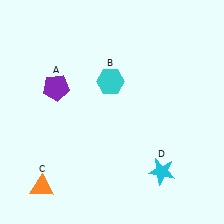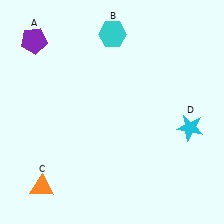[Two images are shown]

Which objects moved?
The objects that moved are: the purple pentagon (A), the cyan hexagon (B), the cyan star (D).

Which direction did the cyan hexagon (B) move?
The cyan hexagon (B) moved up.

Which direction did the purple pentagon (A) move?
The purple pentagon (A) moved up.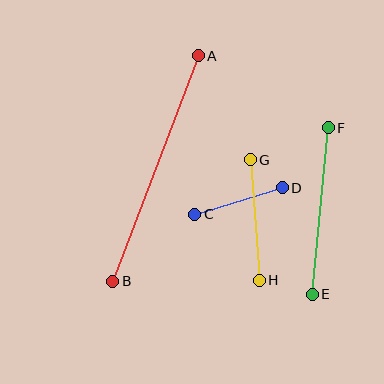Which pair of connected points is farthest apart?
Points A and B are farthest apart.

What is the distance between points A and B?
The distance is approximately 241 pixels.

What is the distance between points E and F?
The distance is approximately 167 pixels.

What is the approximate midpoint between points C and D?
The midpoint is at approximately (238, 201) pixels.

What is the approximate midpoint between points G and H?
The midpoint is at approximately (255, 220) pixels.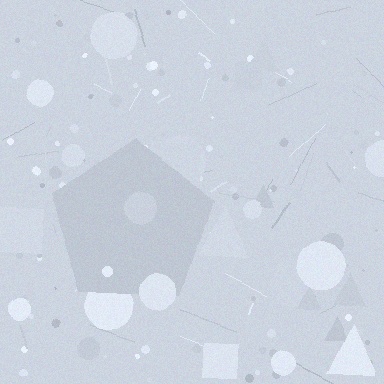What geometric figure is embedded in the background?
A pentagon is embedded in the background.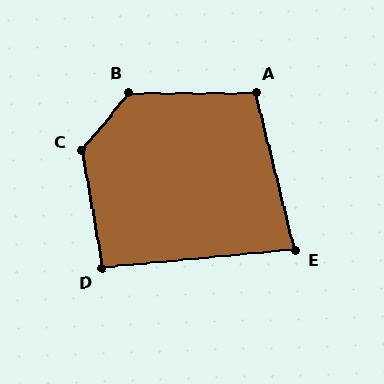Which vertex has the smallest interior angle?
E, at approximately 82 degrees.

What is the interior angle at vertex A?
Approximately 104 degrees (obtuse).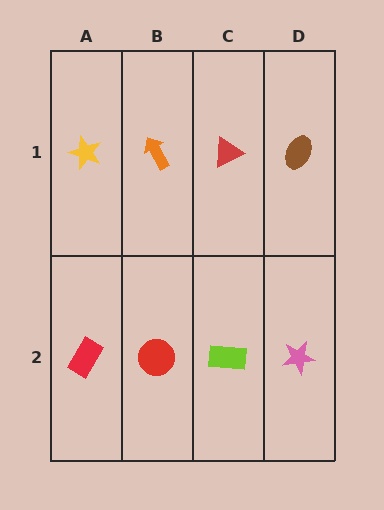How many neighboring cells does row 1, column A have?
2.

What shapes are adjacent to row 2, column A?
A yellow star (row 1, column A), a red circle (row 2, column B).